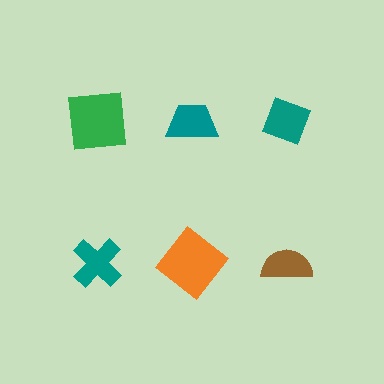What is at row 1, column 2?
A teal trapezoid.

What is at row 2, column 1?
A teal cross.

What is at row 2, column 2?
An orange diamond.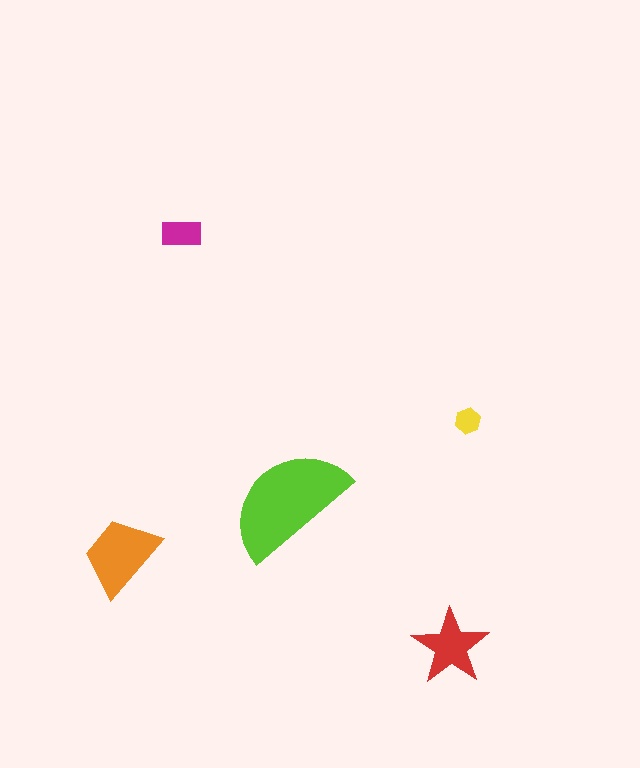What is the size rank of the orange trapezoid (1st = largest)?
2nd.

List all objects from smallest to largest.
The yellow hexagon, the magenta rectangle, the red star, the orange trapezoid, the lime semicircle.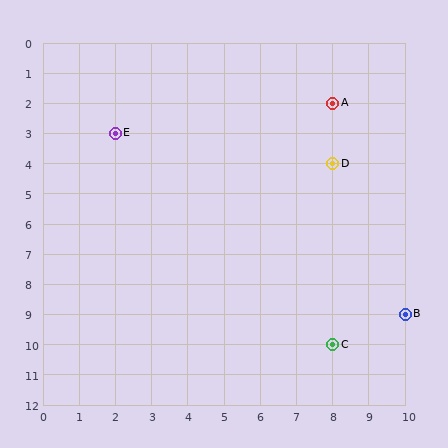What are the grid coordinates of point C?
Point C is at grid coordinates (8, 10).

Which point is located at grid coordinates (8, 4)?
Point D is at (8, 4).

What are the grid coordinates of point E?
Point E is at grid coordinates (2, 3).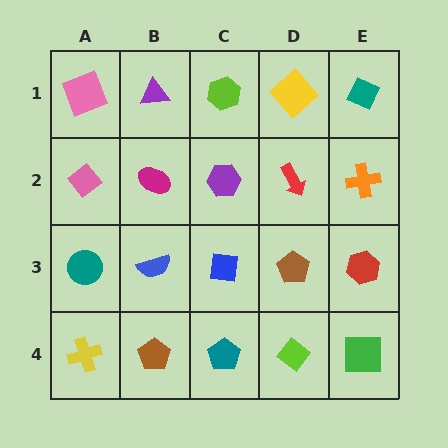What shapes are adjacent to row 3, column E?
An orange cross (row 2, column E), a green square (row 4, column E), a brown pentagon (row 3, column D).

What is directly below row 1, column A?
A pink diamond.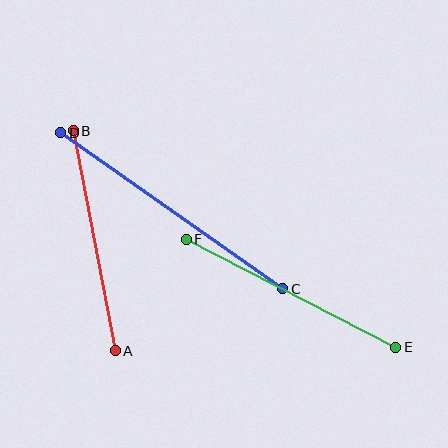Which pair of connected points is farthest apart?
Points C and D are farthest apart.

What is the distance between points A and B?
The distance is approximately 224 pixels.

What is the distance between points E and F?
The distance is approximately 236 pixels.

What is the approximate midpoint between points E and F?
The midpoint is at approximately (291, 293) pixels.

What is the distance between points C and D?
The distance is approximately 271 pixels.